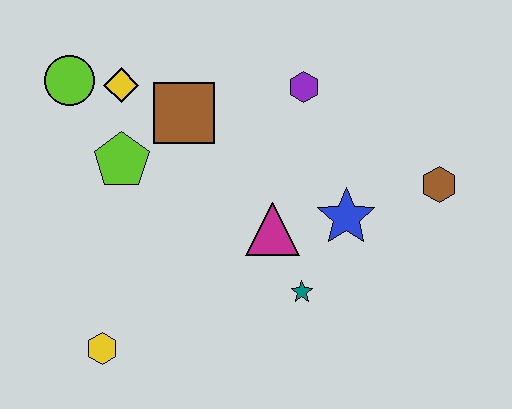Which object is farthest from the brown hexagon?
The lime circle is farthest from the brown hexagon.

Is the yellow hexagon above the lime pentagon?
No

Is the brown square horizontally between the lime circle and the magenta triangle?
Yes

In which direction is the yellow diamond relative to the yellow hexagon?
The yellow diamond is above the yellow hexagon.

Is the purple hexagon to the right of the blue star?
No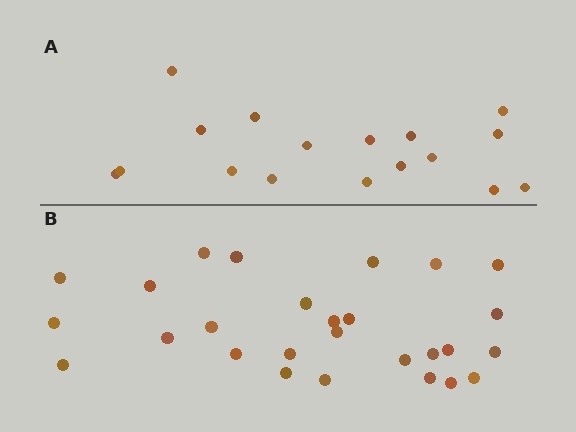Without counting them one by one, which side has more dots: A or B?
Region B (the bottom region) has more dots.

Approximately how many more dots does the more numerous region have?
Region B has roughly 10 or so more dots than region A.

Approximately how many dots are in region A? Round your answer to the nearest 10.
About 20 dots. (The exact count is 17, which rounds to 20.)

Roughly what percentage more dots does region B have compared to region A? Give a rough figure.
About 60% more.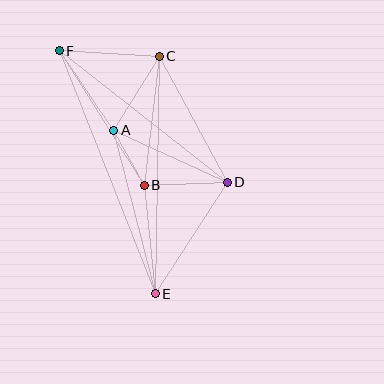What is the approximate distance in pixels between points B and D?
The distance between B and D is approximately 83 pixels.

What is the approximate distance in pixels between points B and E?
The distance between B and E is approximately 109 pixels.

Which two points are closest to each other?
Points A and B are closest to each other.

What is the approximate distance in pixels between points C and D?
The distance between C and D is approximately 143 pixels.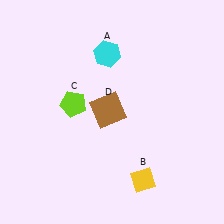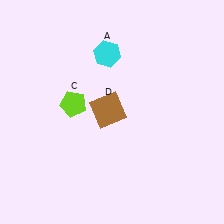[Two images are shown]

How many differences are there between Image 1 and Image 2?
There is 1 difference between the two images.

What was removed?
The yellow diamond (B) was removed in Image 2.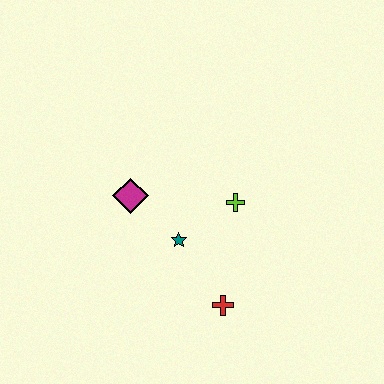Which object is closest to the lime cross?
The teal star is closest to the lime cross.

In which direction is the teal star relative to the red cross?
The teal star is above the red cross.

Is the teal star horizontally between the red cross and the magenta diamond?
Yes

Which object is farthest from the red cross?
The magenta diamond is farthest from the red cross.